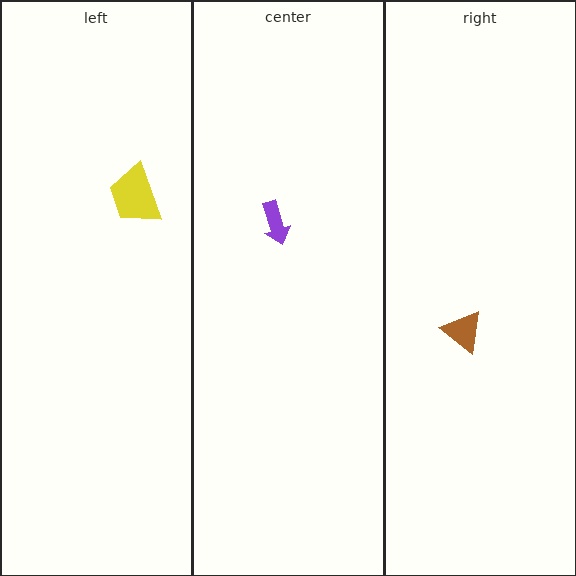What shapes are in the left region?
The yellow trapezoid.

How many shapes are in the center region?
1.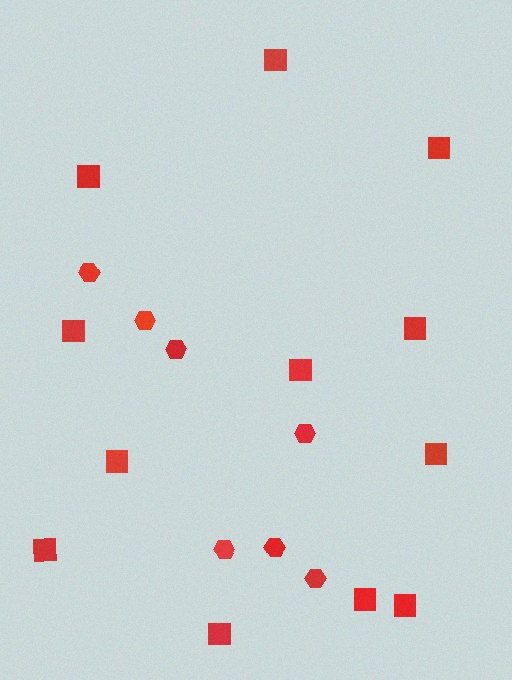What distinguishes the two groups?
There are 2 groups: one group of hexagons (7) and one group of squares (12).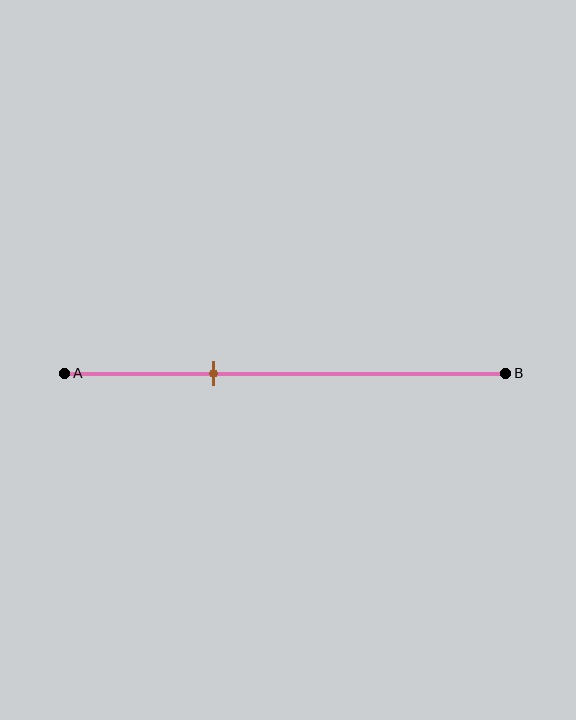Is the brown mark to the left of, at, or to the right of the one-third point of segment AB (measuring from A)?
The brown mark is approximately at the one-third point of segment AB.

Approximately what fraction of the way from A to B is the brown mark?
The brown mark is approximately 35% of the way from A to B.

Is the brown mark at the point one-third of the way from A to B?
Yes, the mark is approximately at the one-third point.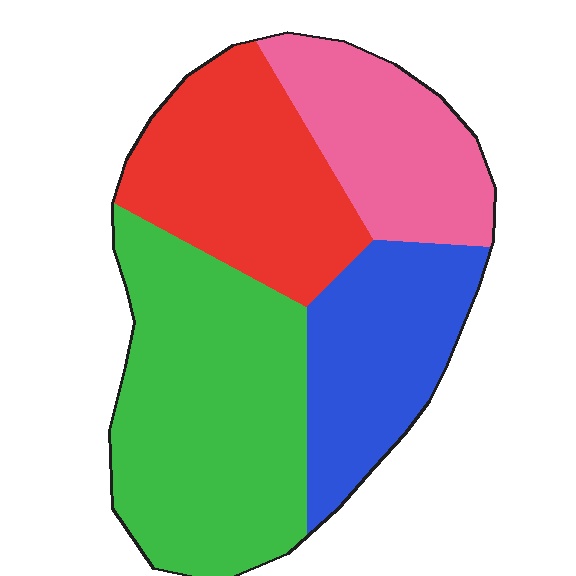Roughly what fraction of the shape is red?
Red takes up about one quarter (1/4) of the shape.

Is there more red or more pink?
Red.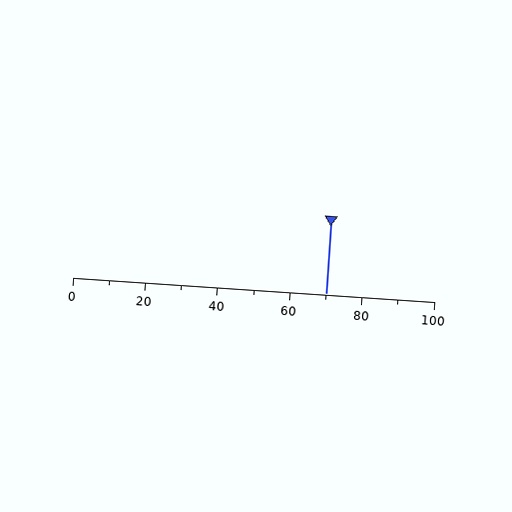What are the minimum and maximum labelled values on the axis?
The axis runs from 0 to 100.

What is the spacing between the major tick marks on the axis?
The major ticks are spaced 20 apart.